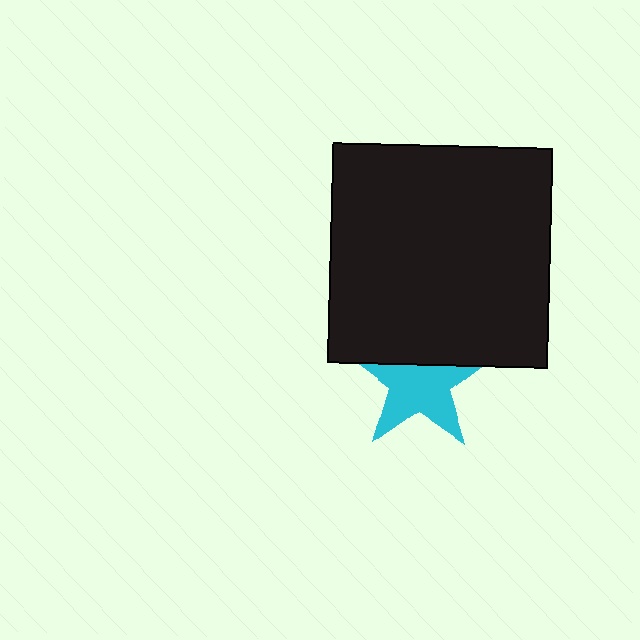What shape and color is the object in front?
The object in front is a black square.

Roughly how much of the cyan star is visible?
Most of it is visible (roughly 67%).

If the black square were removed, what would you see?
You would see the complete cyan star.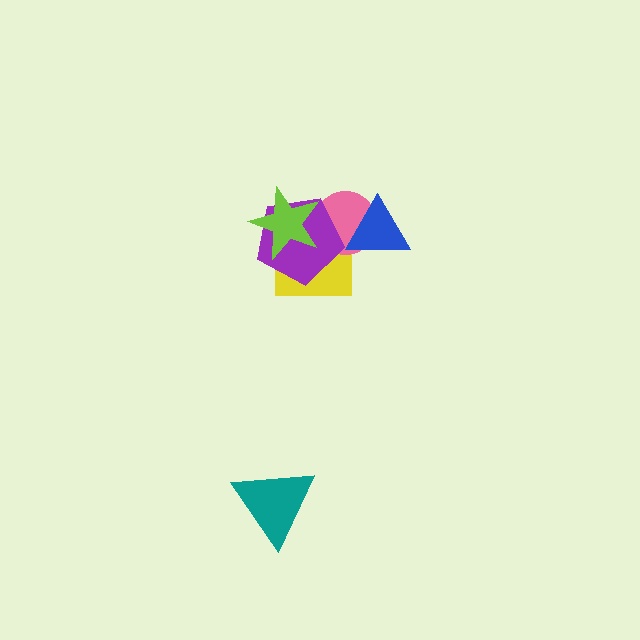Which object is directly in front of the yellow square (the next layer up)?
The pink circle is directly in front of the yellow square.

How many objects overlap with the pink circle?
4 objects overlap with the pink circle.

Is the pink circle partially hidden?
Yes, it is partially covered by another shape.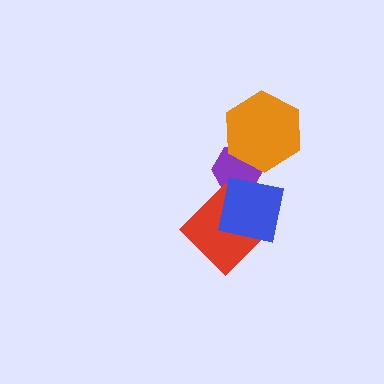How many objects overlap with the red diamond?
2 objects overlap with the red diamond.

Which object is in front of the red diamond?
The blue square is in front of the red diamond.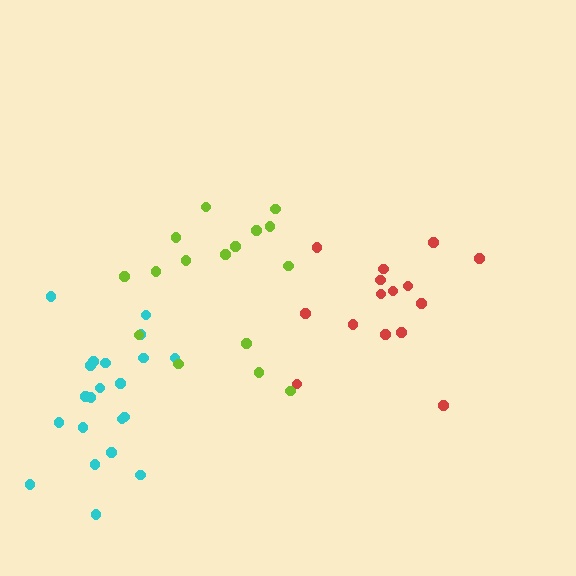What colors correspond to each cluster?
The clusters are colored: cyan, red, lime.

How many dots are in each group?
Group 1: 21 dots, Group 2: 15 dots, Group 3: 16 dots (52 total).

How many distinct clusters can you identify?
There are 3 distinct clusters.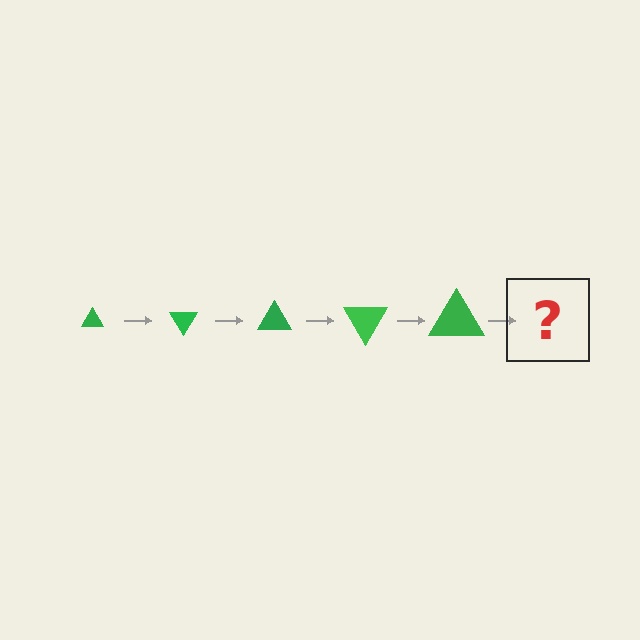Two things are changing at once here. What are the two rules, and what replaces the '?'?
The two rules are that the triangle grows larger each step and it rotates 60 degrees each step. The '?' should be a triangle, larger than the previous one and rotated 300 degrees from the start.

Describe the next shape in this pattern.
It should be a triangle, larger than the previous one and rotated 300 degrees from the start.